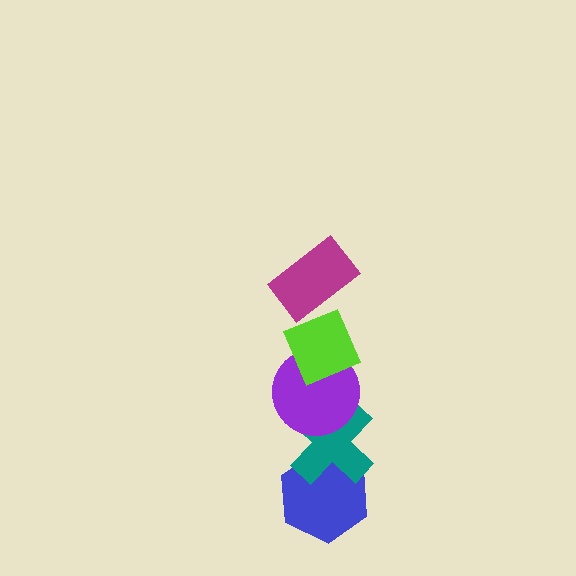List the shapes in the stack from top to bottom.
From top to bottom: the magenta rectangle, the lime diamond, the purple circle, the teal cross, the blue hexagon.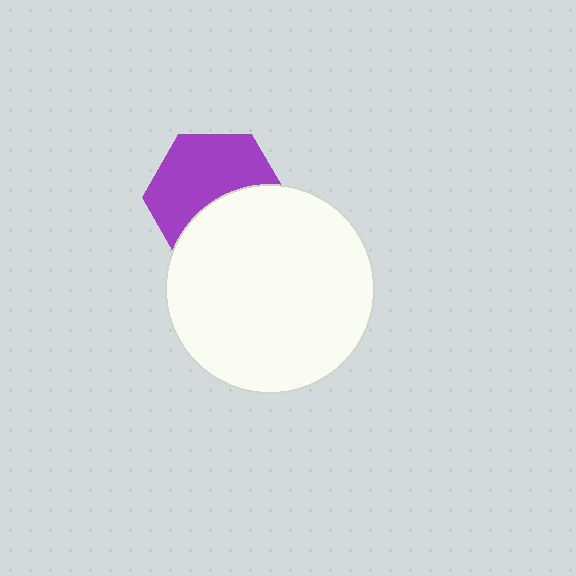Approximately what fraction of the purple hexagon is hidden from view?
Roughly 42% of the purple hexagon is hidden behind the white circle.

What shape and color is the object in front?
The object in front is a white circle.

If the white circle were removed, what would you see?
You would see the complete purple hexagon.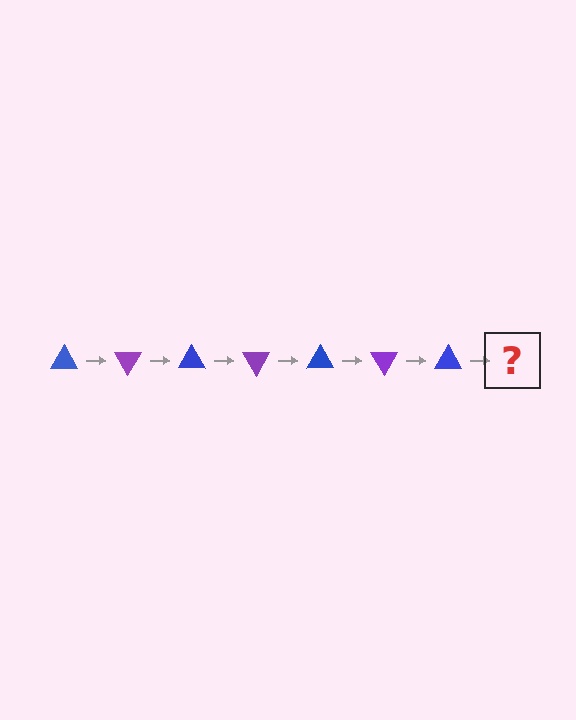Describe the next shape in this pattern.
It should be a purple triangle, rotated 420 degrees from the start.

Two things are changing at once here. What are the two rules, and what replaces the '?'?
The two rules are that it rotates 60 degrees each step and the color cycles through blue and purple. The '?' should be a purple triangle, rotated 420 degrees from the start.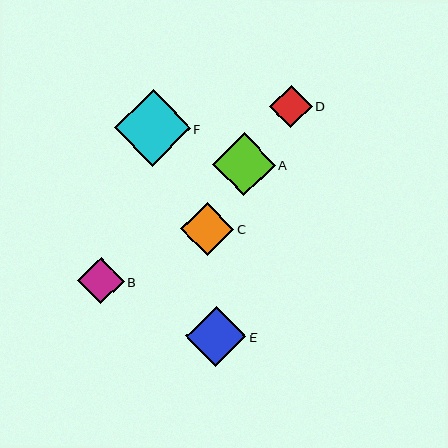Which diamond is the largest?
Diamond F is the largest with a size of approximately 76 pixels.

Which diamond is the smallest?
Diamond D is the smallest with a size of approximately 43 pixels.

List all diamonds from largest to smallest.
From largest to smallest: F, A, E, C, B, D.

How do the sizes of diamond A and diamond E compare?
Diamond A and diamond E are approximately the same size.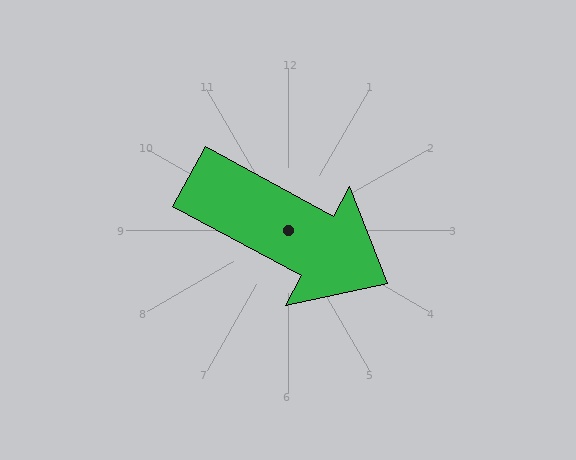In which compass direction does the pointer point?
Southeast.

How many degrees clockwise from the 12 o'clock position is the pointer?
Approximately 118 degrees.